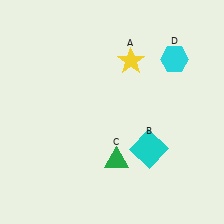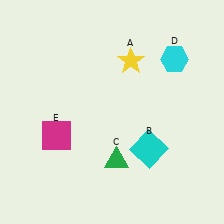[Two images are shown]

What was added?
A magenta square (E) was added in Image 2.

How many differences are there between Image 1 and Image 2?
There is 1 difference between the two images.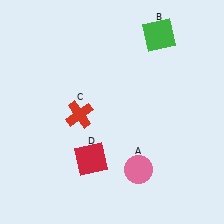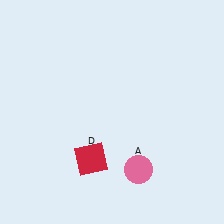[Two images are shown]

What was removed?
The green square (B), the red cross (C) were removed in Image 2.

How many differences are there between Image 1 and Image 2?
There are 2 differences between the two images.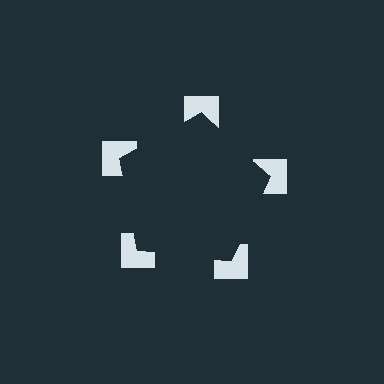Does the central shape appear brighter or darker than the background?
It typically appears slightly darker than the background, even though no actual brightness change is drawn.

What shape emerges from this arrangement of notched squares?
An illusory pentagon — its edges are inferred from the aligned wedge cuts in the notched squares, not physically drawn.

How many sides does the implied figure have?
5 sides.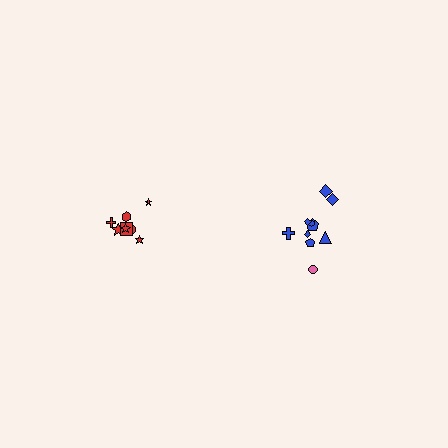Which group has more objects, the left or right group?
The right group.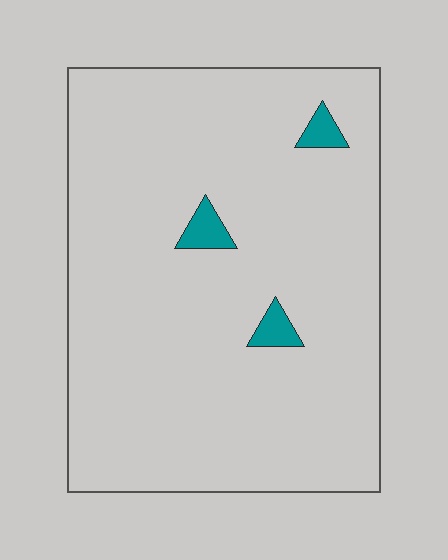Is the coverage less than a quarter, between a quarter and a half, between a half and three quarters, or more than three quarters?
Less than a quarter.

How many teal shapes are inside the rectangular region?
3.